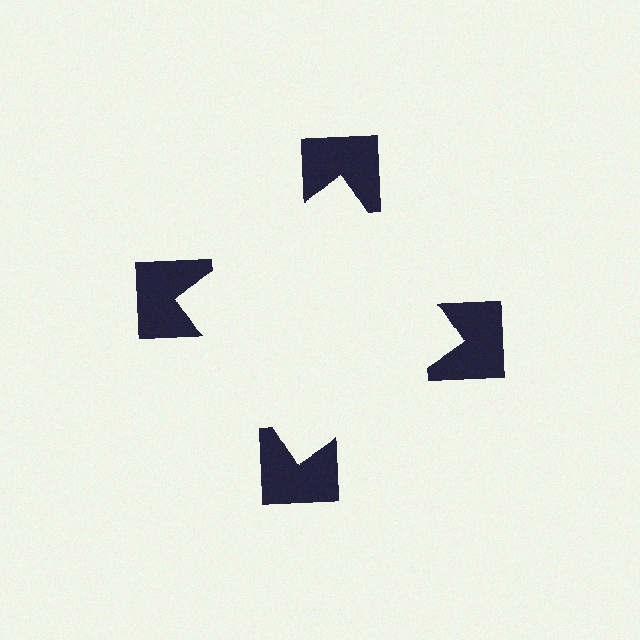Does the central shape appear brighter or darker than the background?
It typically appears slightly brighter than the background, even though no actual brightness change is drawn.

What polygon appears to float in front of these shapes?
An illusory square — its edges are inferred from the aligned wedge cuts in the notched squares, not physically drawn.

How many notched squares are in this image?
There are 4 — one at each vertex of the illusory square.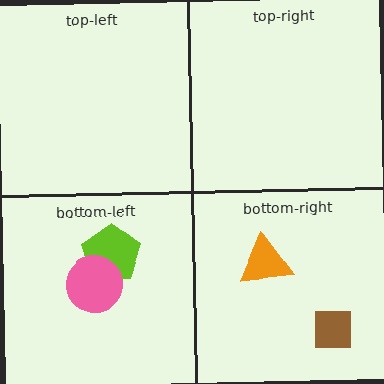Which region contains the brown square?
The bottom-right region.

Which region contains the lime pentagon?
The bottom-left region.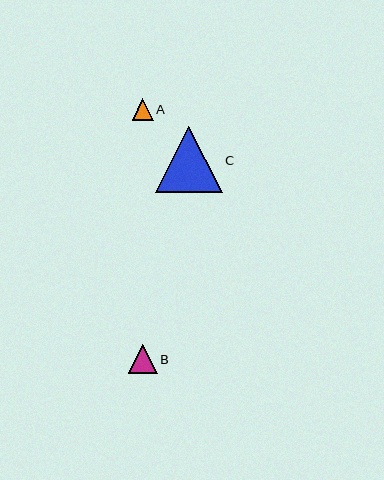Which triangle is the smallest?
Triangle A is the smallest with a size of approximately 21 pixels.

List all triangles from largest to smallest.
From largest to smallest: C, B, A.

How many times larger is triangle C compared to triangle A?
Triangle C is approximately 3.1 times the size of triangle A.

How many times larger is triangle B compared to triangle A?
Triangle B is approximately 1.4 times the size of triangle A.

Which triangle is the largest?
Triangle C is the largest with a size of approximately 67 pixels.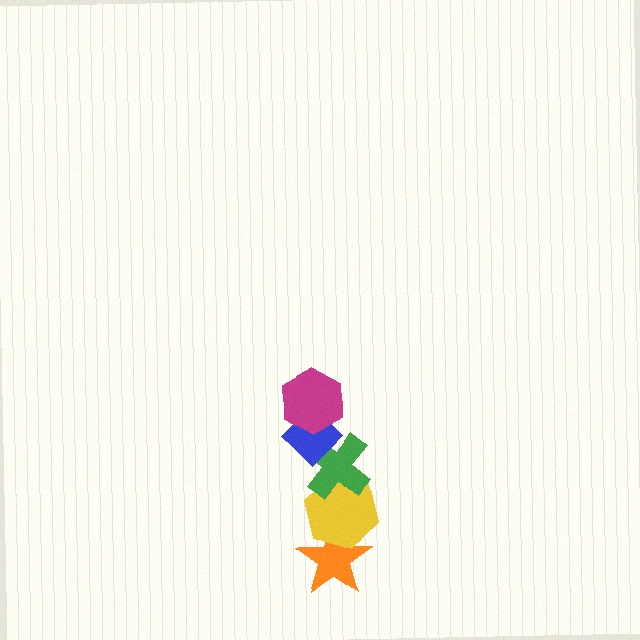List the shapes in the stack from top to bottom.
From top to bottom: the magenta hexagon, the blue diamond, the green cross, the yellow hexagon, the orange star.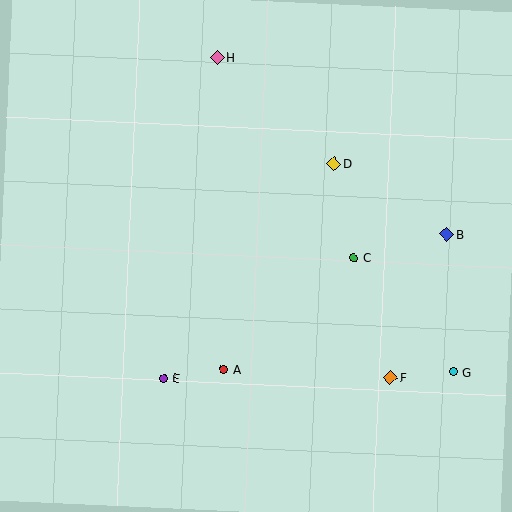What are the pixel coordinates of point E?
Point E is at (164, 378).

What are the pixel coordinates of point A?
Point A is at (224, 369).